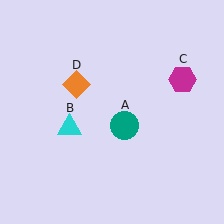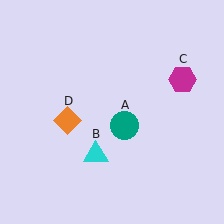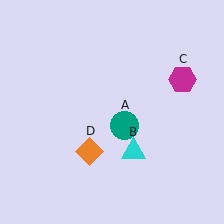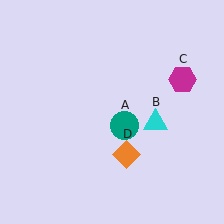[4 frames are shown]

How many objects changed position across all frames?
2 objects changed position: cyan triangle (object B), orange diamond (object D).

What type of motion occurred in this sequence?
The cyan triangle (object B), orange diamond (object D) rotated counterclockwise around the center of the scene.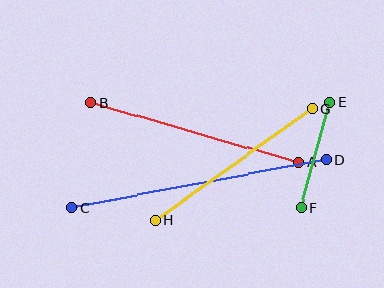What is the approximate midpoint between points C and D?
The midpoint is at approximately (199, 184) pixels.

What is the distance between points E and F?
The distance is approximately 110 pixels.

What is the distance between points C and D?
The distance is approximately 260 pixels.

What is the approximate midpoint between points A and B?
The midpoint is at approximately (195, 132) pixels.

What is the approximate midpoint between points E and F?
The midpoint is at approximately (315, 155) pixels.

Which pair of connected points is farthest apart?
Points C and D are farthest apart.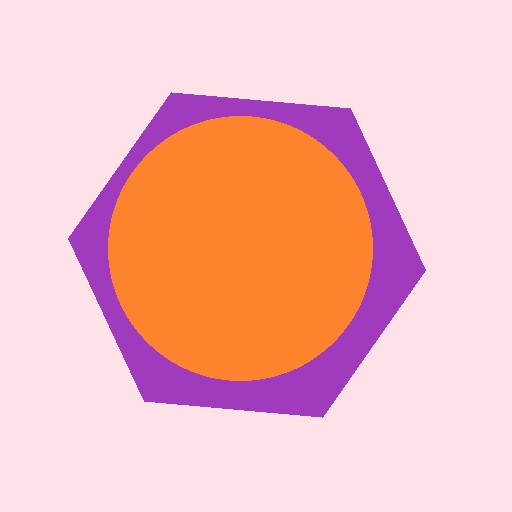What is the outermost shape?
The purple hexagon.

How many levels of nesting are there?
2.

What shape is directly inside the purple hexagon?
The orange circle.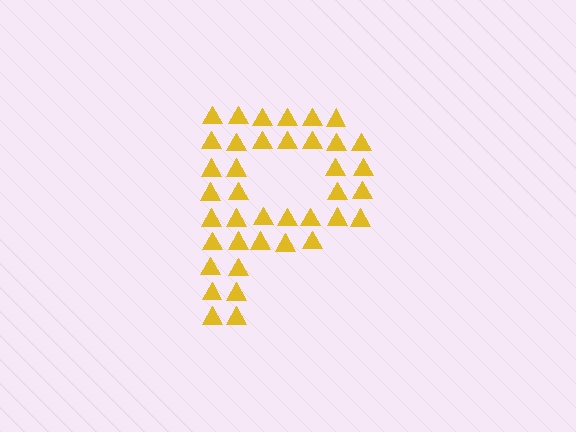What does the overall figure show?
The overall figure shows the letter P.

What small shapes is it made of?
It is made of small triangles.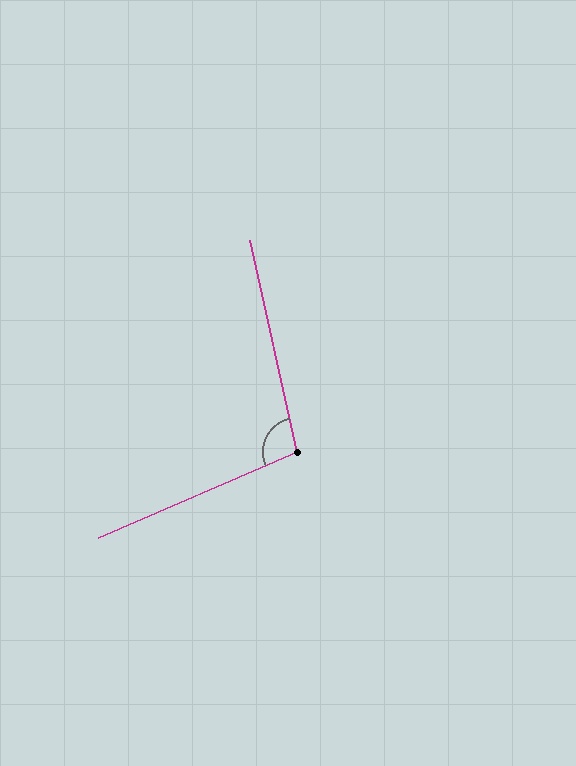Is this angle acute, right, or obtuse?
It is obtuse.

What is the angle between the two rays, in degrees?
Approximately 101 degrees.